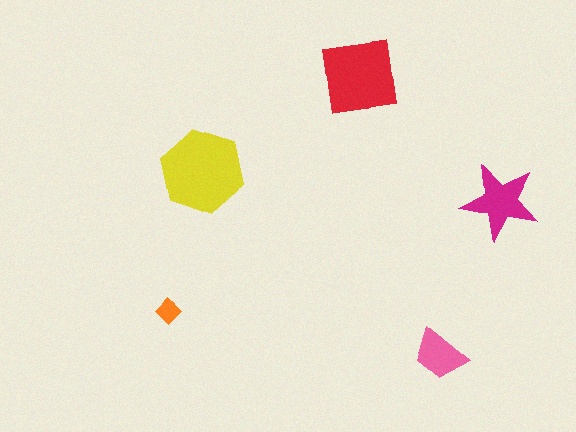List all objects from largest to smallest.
The yellow hexagon, the red square, the magenta star, the pink trapezoid, the orange diamond.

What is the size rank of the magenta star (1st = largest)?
3rd.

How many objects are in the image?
There are 5 objects in the image.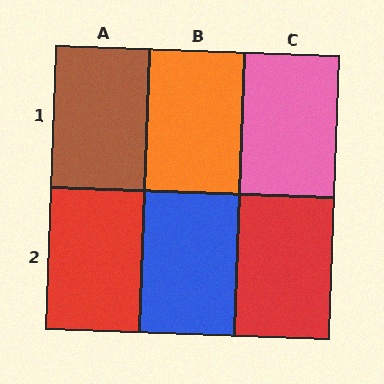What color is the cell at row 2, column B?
Blue.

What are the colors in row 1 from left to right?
Brown, orange, pink.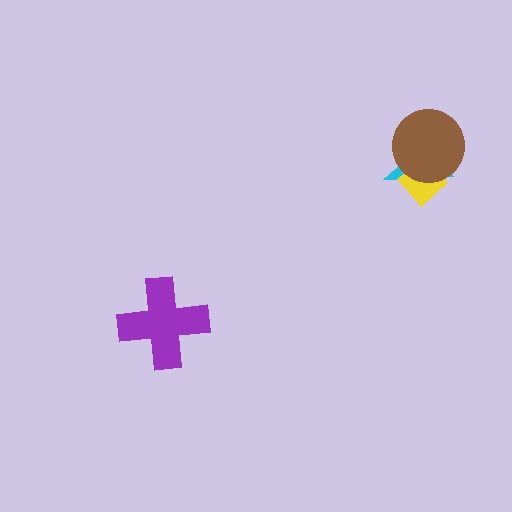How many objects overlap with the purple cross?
0 objects overlap with the purple cross.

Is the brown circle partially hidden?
No, no other shape covers it.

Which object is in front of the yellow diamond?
The brown circle is in front of the yellow diamond.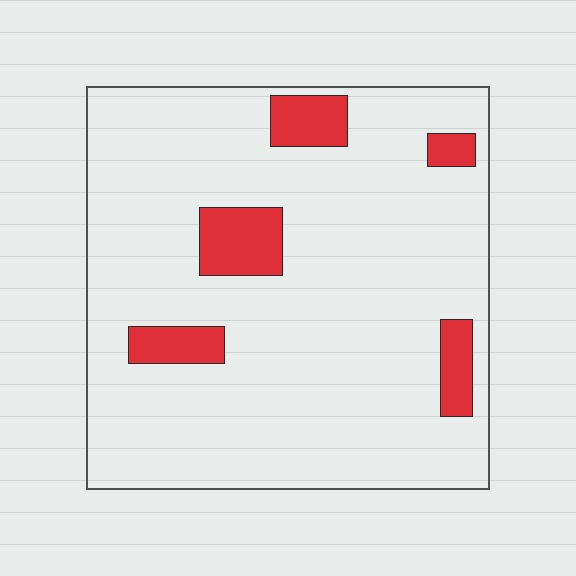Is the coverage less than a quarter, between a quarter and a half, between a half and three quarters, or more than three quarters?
Less than a quarter.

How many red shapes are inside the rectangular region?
5.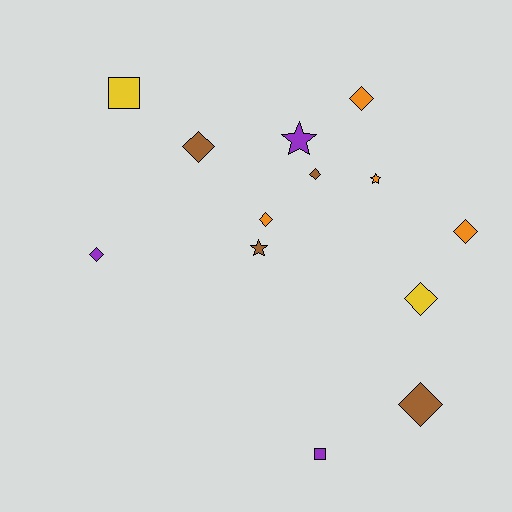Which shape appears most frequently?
Diamond, with 8 objects.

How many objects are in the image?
There are 13 objects.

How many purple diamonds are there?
There is 1 purple diamond.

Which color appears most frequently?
Brown, with 4 objects.